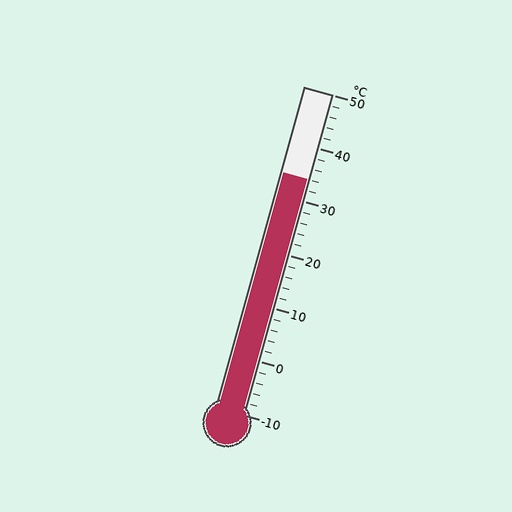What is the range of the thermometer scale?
The thermometer scale ranges from -10°C to 50°C.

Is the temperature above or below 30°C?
The temperature is above 30°C.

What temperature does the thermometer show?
The thermometer shows approximately 34°C.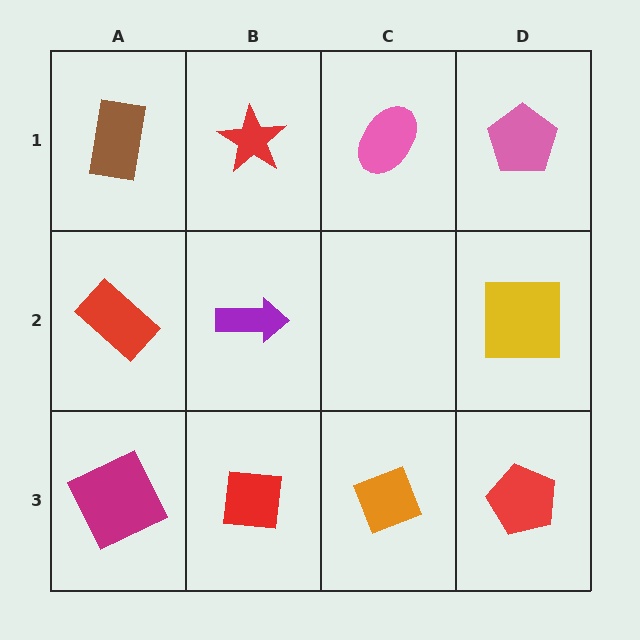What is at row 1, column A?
A brown rectangle.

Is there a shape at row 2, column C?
No, that cell is empty.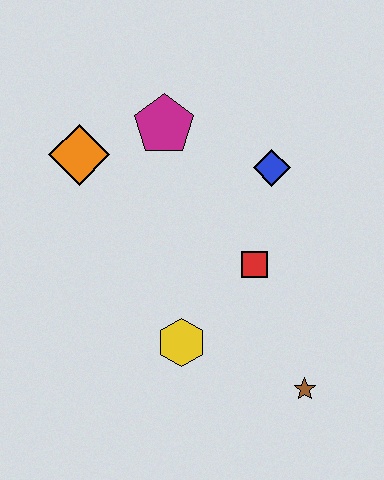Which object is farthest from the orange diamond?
The brown star is farthest from the orange diamond.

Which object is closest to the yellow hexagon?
The red square is closest to the yellow hexagon.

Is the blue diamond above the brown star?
Yes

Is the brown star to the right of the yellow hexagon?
Yes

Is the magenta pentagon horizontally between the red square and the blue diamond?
No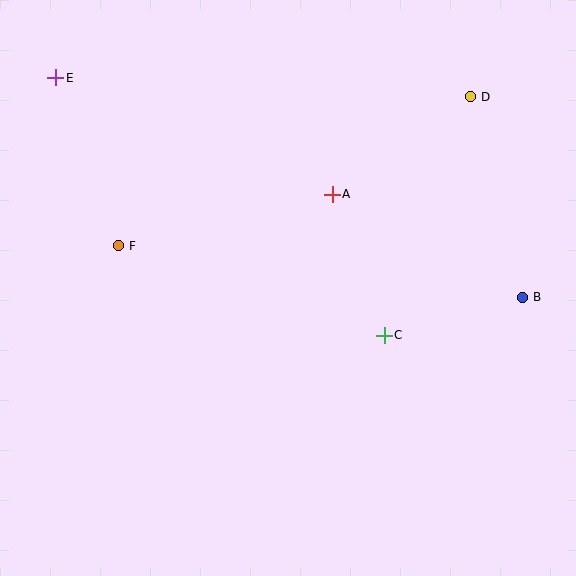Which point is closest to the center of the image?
Point A at (332, 194) is closest to the center.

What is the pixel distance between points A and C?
The distance between A and C is 150 pixels.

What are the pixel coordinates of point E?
Point E is at (56, 78).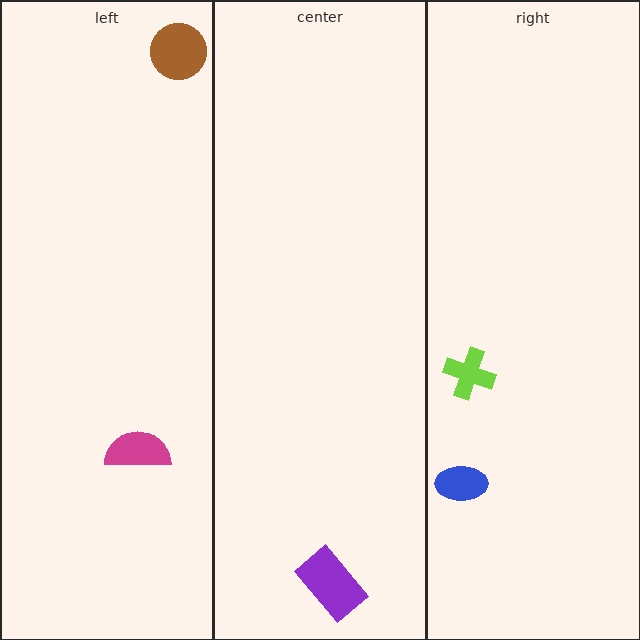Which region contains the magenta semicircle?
The left region.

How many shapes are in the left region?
2.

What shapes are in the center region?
The purple rectangle.